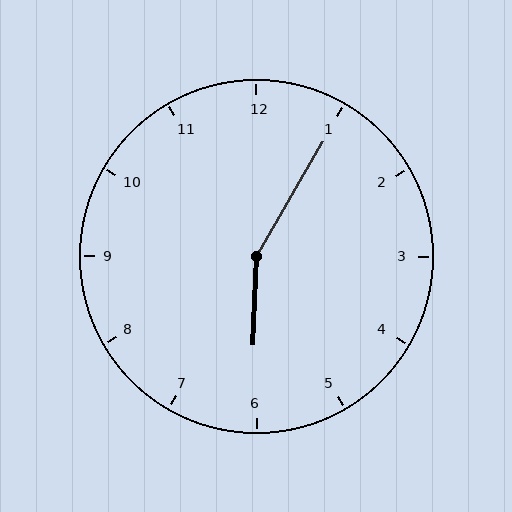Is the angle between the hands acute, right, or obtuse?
It is obtuse.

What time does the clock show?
6:05.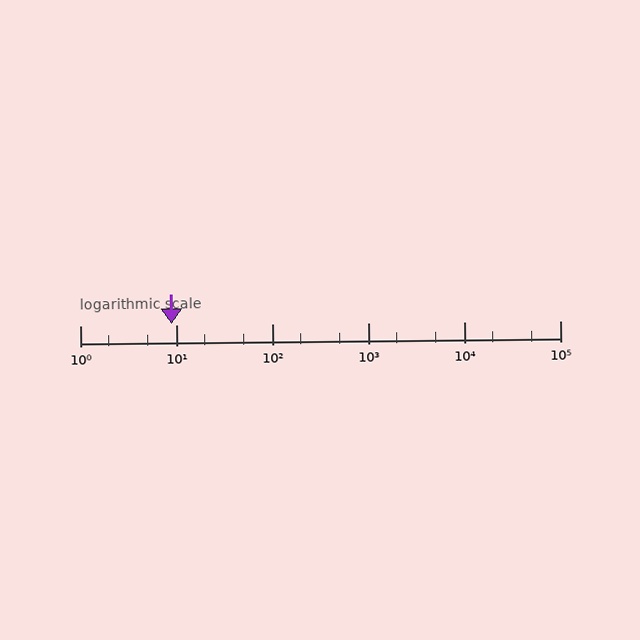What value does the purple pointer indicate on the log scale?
The pointer indicates approximately 9.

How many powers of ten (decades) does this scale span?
The scale spans 5 decades, from 1 to 100000.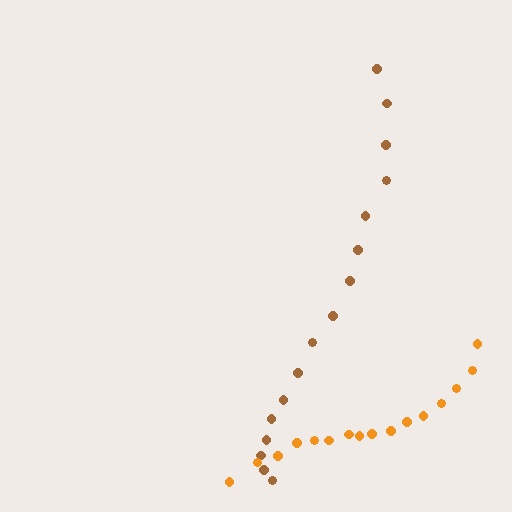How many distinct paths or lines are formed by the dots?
There are 2 distinct paths.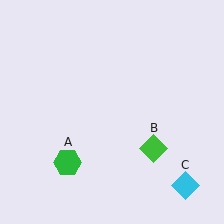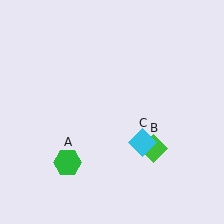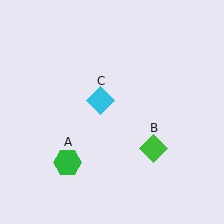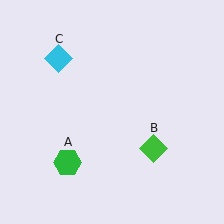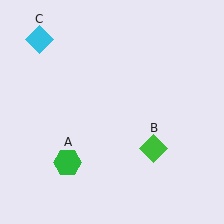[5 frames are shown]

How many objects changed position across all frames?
1 object changed position: cyan diamond (object C).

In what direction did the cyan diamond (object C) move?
The cyan diamond (object C) moved up and to the left.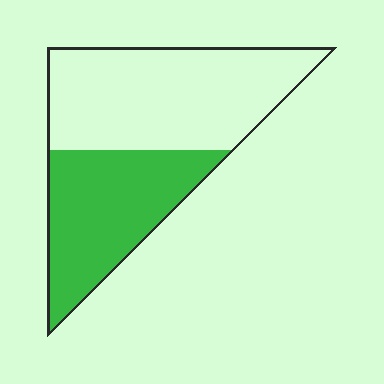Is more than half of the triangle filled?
No.